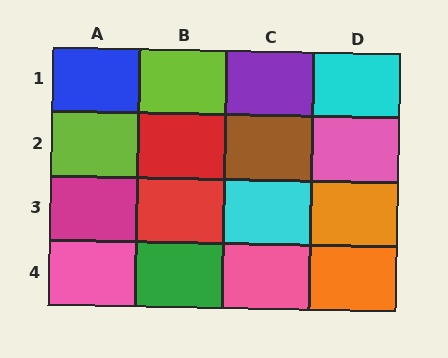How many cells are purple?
1 cell is purple.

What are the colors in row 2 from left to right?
Lime, red, brown, pink.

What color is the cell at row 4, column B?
Green.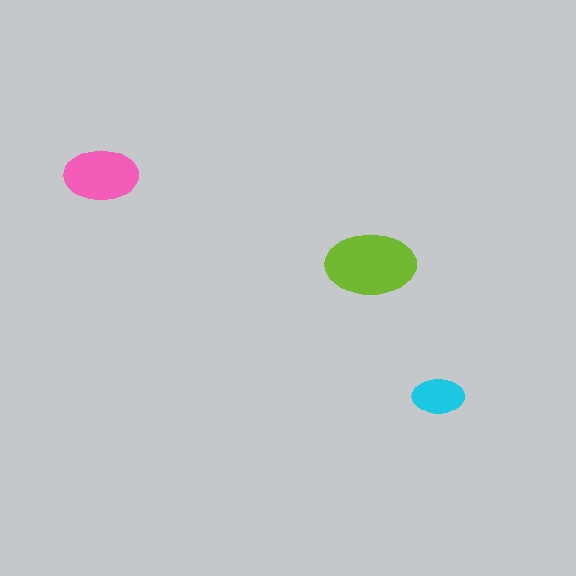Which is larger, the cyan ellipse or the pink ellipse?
The pink one.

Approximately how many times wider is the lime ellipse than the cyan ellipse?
About 2 times wider.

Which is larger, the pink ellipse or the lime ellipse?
The lime one.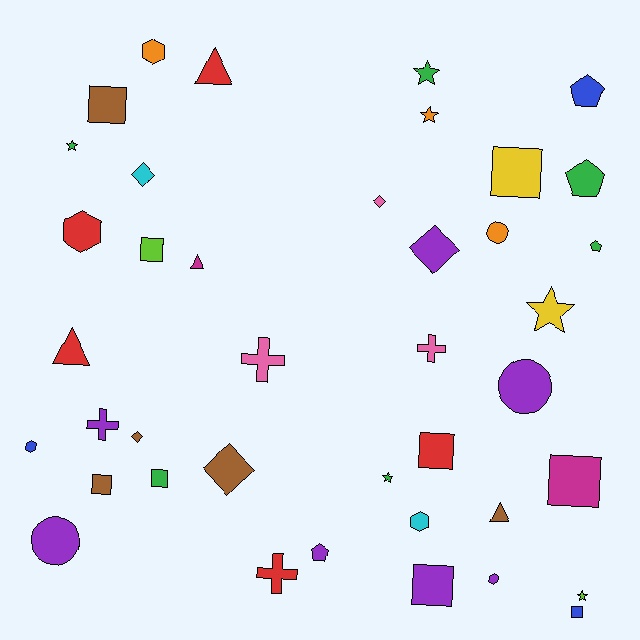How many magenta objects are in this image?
There are 2 magenta objects.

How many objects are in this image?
There are 40 objects.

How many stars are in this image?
There are 6 stars.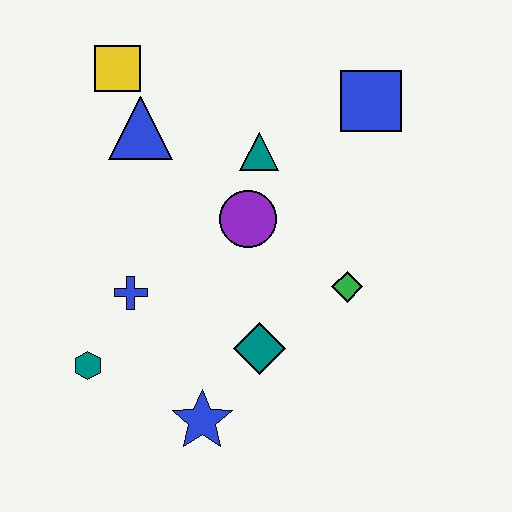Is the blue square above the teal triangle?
Yes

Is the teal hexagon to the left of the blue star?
Yes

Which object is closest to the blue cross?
The teal hexagon is closest to the blue cross.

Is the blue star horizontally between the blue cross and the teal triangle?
Yes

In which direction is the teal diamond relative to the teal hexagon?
The teal diamond is to the right of the teal hexagon.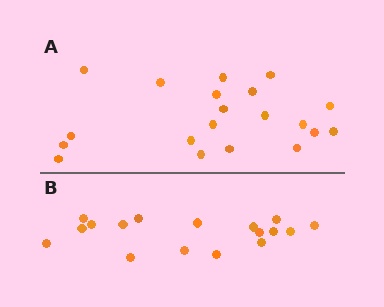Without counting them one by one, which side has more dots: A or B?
Region A (the top region) has more dots.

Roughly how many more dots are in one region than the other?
Region A has just a few more — roughly 2 or 3 more dots than region B.